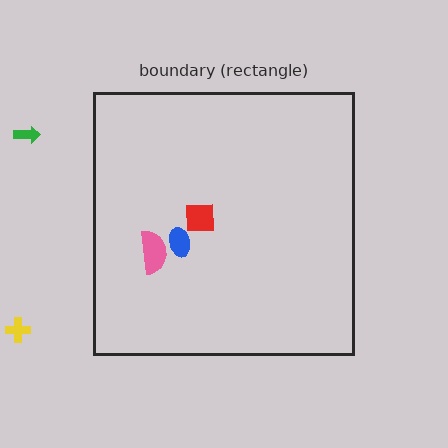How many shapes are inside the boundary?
3 inside, 2 outside.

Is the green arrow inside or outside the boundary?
Outside.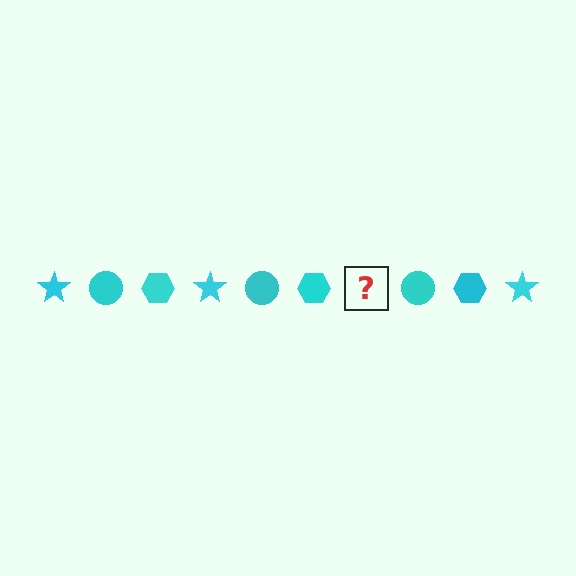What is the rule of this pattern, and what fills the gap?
The rule is that the pattern cycles through star, circle, hexagon shapes in cyan. The gap should be filled with a cyan star.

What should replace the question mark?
The question mark should be replaced with a cyan star.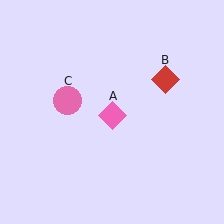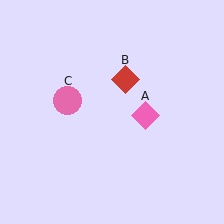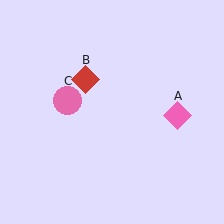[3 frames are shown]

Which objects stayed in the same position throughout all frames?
Pink circle (object C) remained stationary.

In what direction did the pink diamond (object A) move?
The pink diamond (object A) moved right.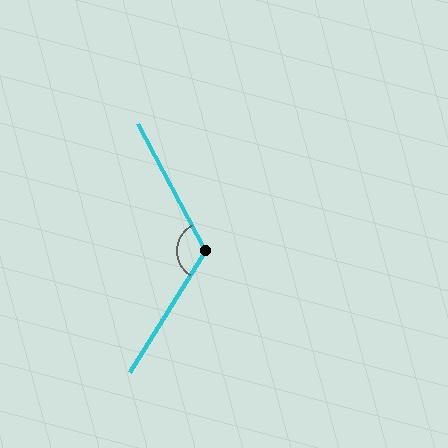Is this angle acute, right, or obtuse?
It is obtuse.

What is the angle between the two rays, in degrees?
Approximately 120 degrees.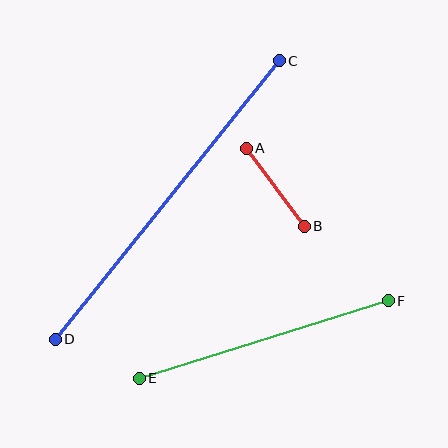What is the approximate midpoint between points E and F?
The midpoint is at approximately (264, 339) pixels.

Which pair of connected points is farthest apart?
Points C and D are farthest apart.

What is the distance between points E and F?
The distance is approximately 261 pixels.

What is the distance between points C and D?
The distance is approximately 358 pixels.